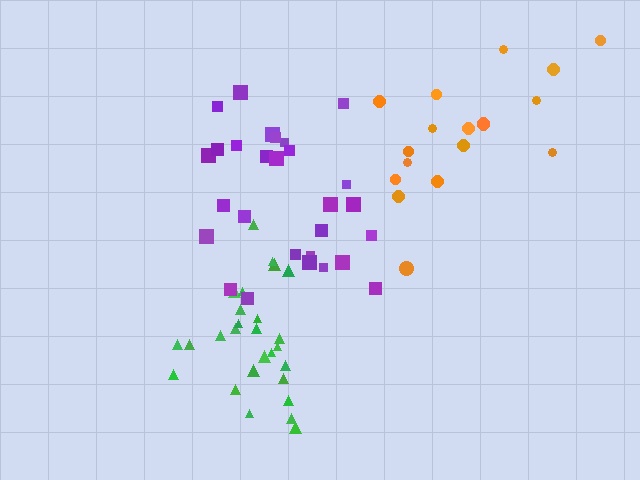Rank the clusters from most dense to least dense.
green, purple, orange.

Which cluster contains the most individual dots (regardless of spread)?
Purple (28).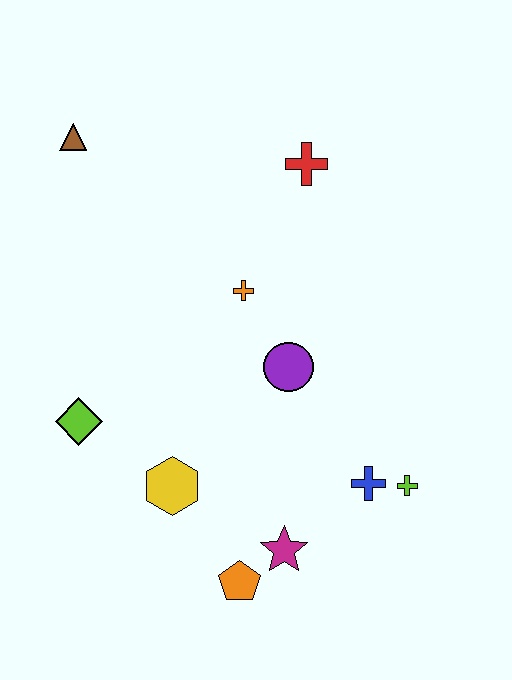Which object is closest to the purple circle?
The orange cross is closest to the purple circle.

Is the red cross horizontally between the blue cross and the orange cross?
Yes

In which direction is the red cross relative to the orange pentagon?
The red cross is above the orange pentagon.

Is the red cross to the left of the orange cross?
No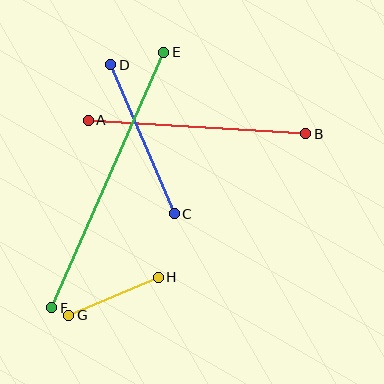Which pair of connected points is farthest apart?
Points E and F are farthest apart.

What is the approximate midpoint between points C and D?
The midpoint is at approximately (143, 139) pixels.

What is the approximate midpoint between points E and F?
The midpoint is at approximately (108, 180) pixels.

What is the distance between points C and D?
The distance is approximately 162 pixels.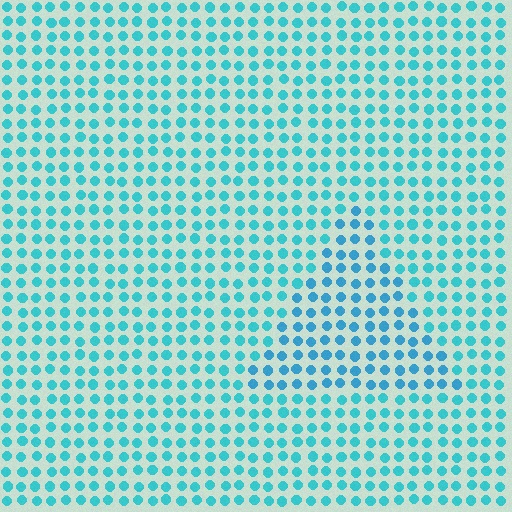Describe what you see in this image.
The image is filled with small cyan elements in a uniform arrangement. A triangle-shaped region is visible where the elements are tinted to a slightly different hue, forming a subtle color boundary.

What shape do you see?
I see a triangle.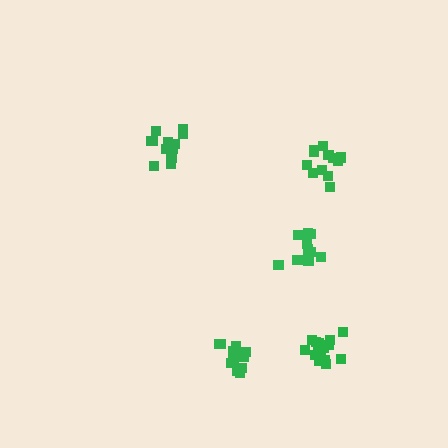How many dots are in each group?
Group 1: 12 dots, Group 2: 13 dots, Group 3: 15 dots, Group 4: 14 dots, Group 5: 12 dots (66 total).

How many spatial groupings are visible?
There are 5 spatial groupings.